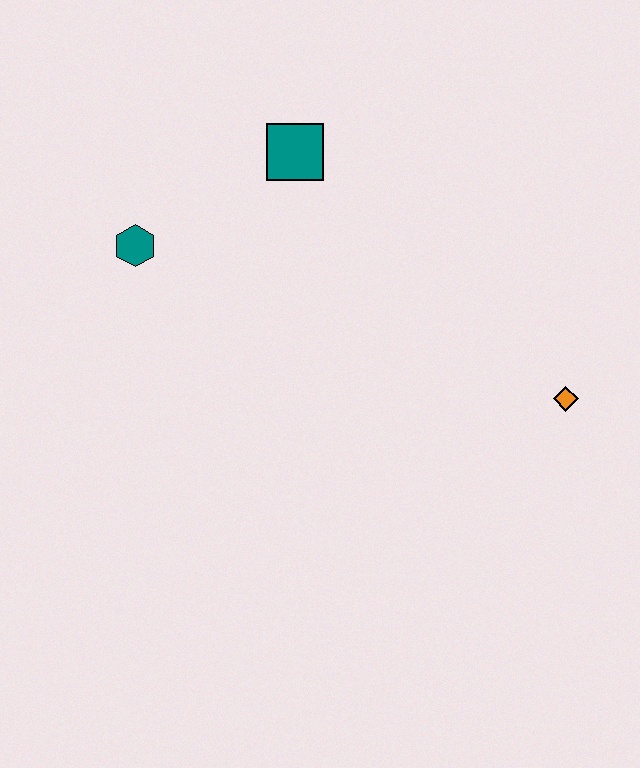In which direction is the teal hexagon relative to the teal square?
The teal hexagon is to the left of the teal square.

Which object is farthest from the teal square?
The orange diamond is farthest from the teal square.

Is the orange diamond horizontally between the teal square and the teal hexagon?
No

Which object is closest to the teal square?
The teal hexagon is closest to the teal square.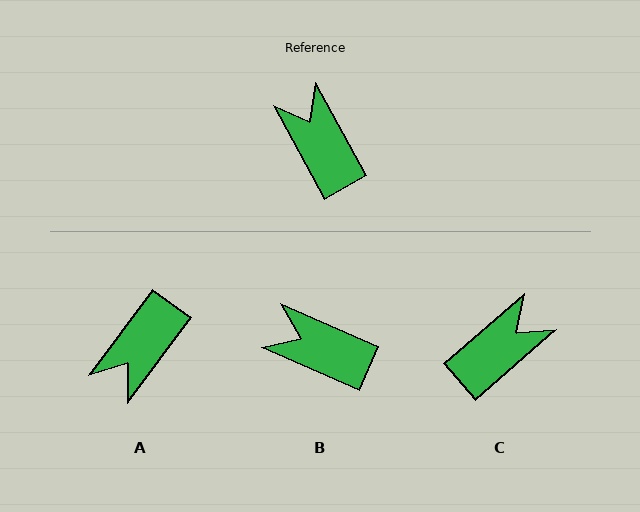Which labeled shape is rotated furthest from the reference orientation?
A, about 115 degrees away.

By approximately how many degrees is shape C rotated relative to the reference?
Approximately 77 degrees clockwise.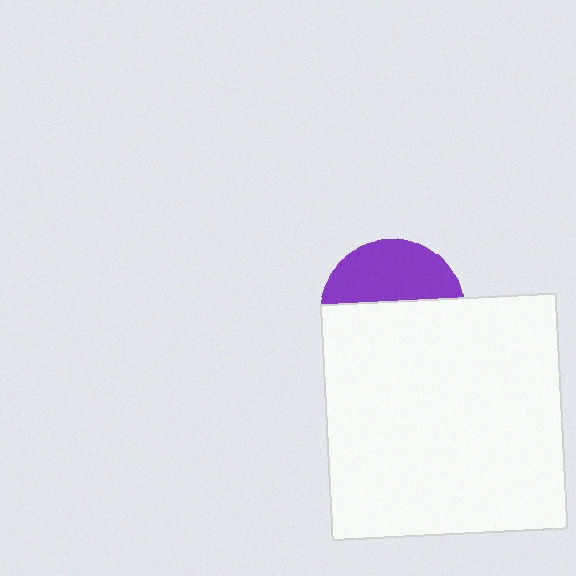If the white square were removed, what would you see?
You would see the complete purple circle.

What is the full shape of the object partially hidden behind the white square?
The partially hidden object is a purple circle.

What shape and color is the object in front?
The object in front is a white square.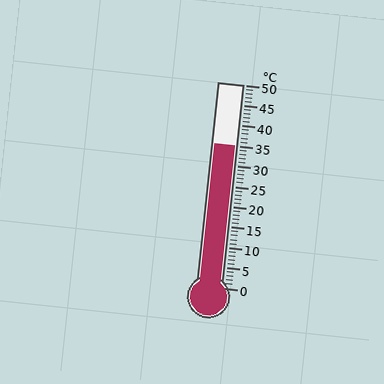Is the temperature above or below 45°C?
The temperature is below 45°C.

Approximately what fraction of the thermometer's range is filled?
The thermometer is filled to approximately 70% of its range.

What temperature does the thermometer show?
The thermometer shows approximately 35°C.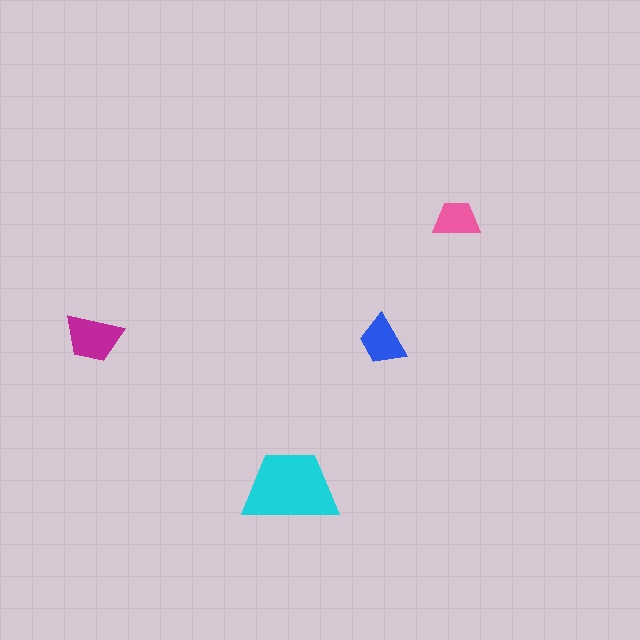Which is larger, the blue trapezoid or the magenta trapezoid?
The magenta one.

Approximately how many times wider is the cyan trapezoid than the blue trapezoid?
About 2 times wider.